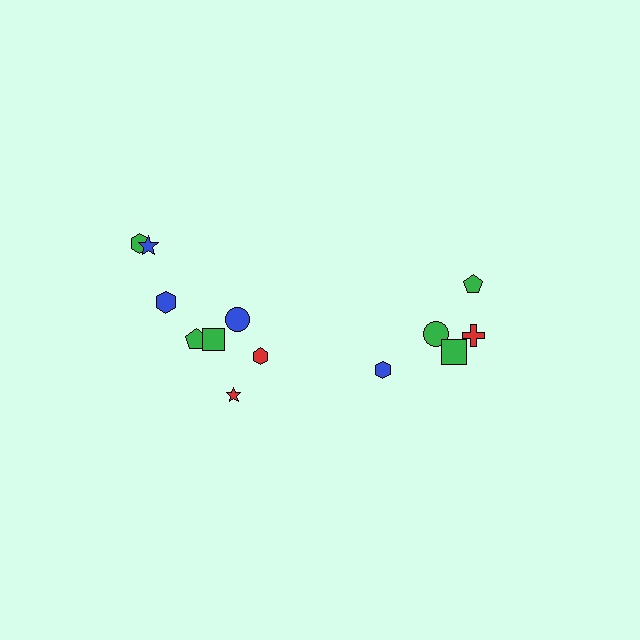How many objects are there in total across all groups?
There are 13 objects.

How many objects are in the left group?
There are 8 objects.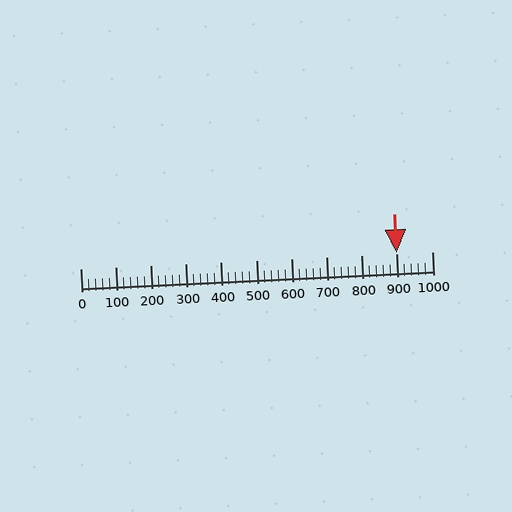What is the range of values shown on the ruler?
The ruler shows values from 0 to 1000.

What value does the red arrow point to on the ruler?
The red arrow points to approximately 900.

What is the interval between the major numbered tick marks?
The major tick marks are spaced 100 units apart.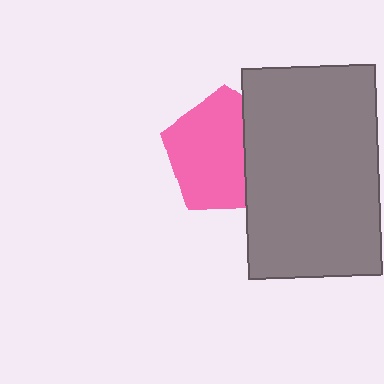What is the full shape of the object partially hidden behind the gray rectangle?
The partially hidden object is a pink pentagon.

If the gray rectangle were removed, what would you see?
You would see the complete pink pentagon.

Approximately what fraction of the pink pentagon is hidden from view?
Roughly 32% of the pink pentagon is hidden behind the gray rectangle.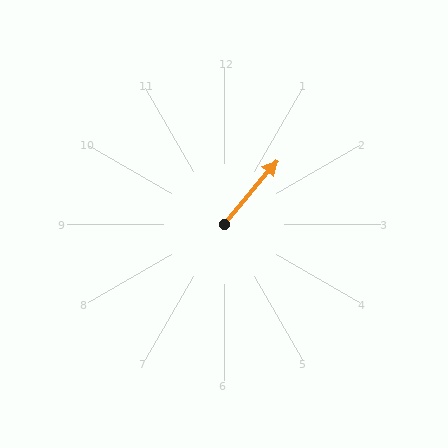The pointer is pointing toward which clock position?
Roughly 1 o'clock.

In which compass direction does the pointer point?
Northeast.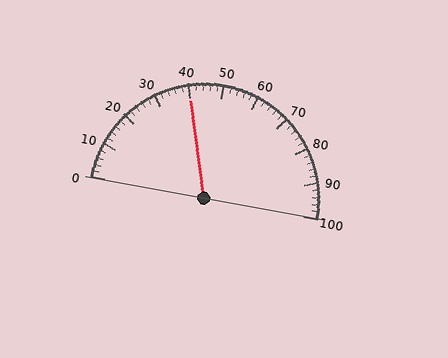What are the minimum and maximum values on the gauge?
The gauge ranges from 0 to 100.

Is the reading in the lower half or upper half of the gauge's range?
The reading is in the lower half of the range (0 to 100).